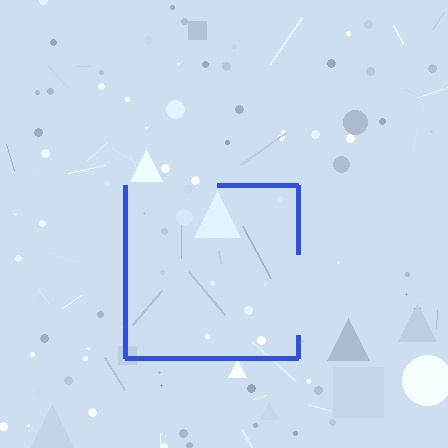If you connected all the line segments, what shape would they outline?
They would outline a square.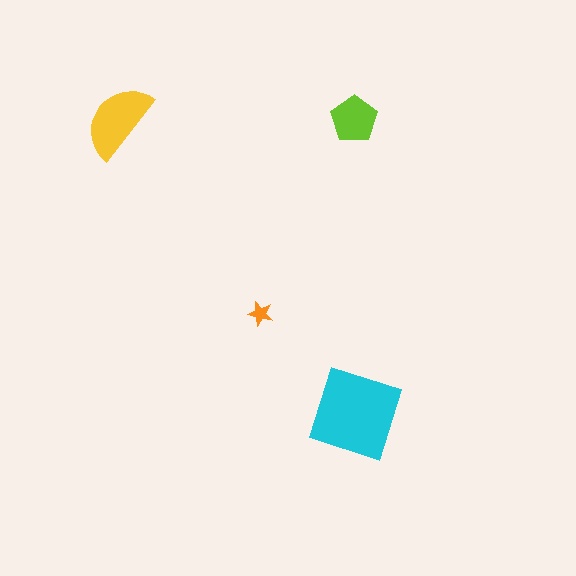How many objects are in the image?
There are 4 objects in the image.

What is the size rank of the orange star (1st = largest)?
4th.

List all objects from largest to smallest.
The cyan diamond, the yellow semicircle, the lime pentagon, the orange star.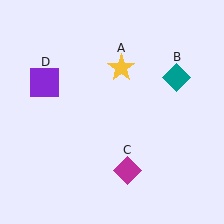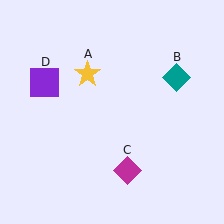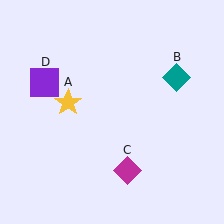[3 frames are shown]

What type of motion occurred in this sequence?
The yellow star (object A) rotated counterclockwise around the center of the scene.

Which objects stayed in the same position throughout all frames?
Teal diamond (object B) and magenta diamond (object C) and purple square (object D) remained stationary.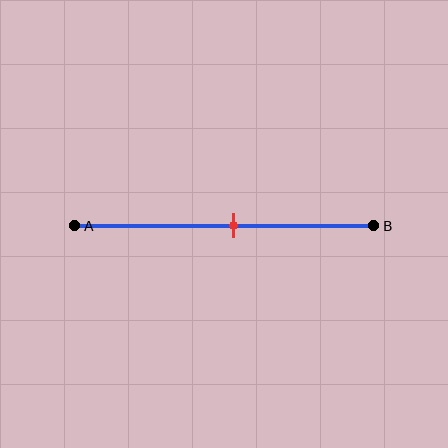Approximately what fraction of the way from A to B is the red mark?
The red mark is approximately 55% of the way from A to B.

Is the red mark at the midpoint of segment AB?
No, the mark is at about 55% from A, not at the 50% midpoint.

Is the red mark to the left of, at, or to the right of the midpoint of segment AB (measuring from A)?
The red mark is to the right of the midpoint of segment AB.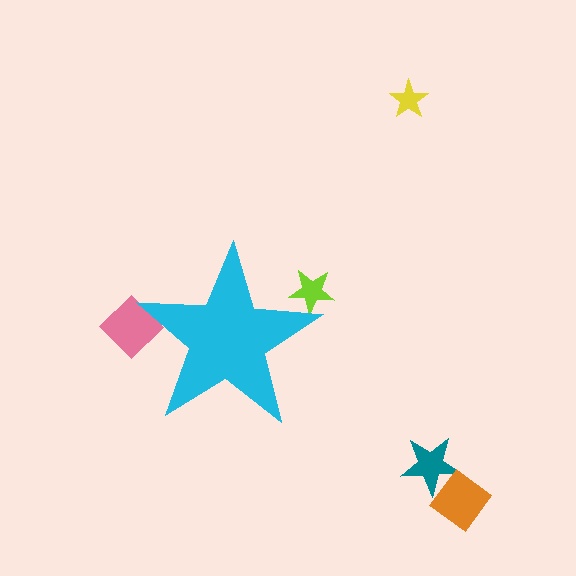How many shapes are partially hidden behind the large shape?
2 shapes are partially hidden.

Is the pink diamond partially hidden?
Yes, the pink diamond is partially hidden behind the cyan star.